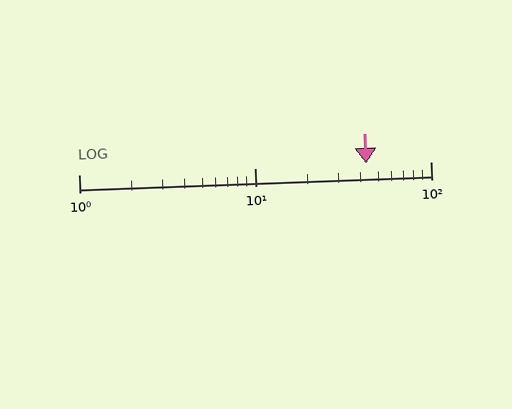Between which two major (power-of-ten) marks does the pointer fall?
The pointer is between 10 and 100.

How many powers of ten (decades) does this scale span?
The scale spans 2 decades, from 1 to 100.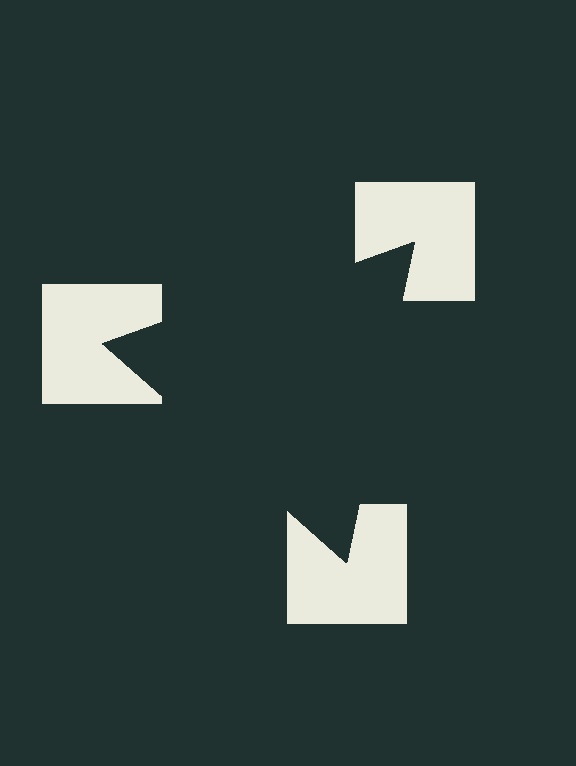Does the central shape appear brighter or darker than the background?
It typically appears slightly darker than the background, even though no actual brightness change is drawn.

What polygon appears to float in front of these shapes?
An illusory triangle — its edges are inferred from the aligned wedge cuts in the notched squares, not physically drawn.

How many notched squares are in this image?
There are 3 — one at each vertex of the illusory triangle.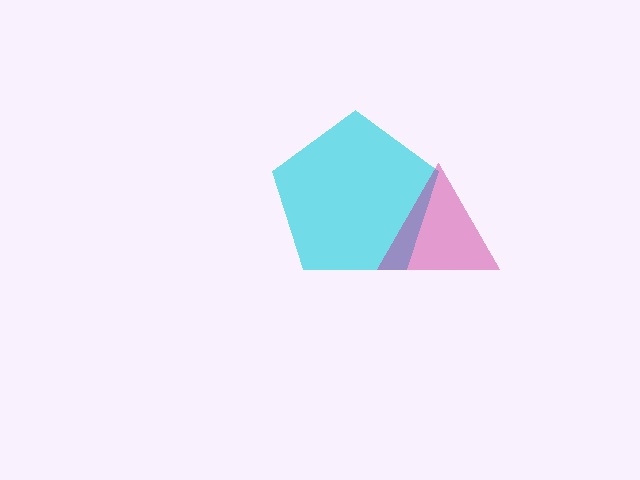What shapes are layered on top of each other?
The layered shapes are: a cyan pentagon, a magenta triangle.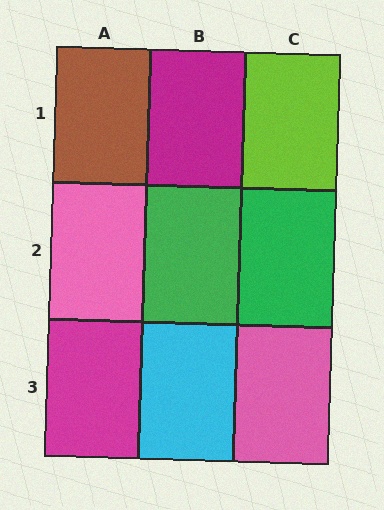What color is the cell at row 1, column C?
Lime.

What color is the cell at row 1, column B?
Magenta.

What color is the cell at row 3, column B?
Cyan.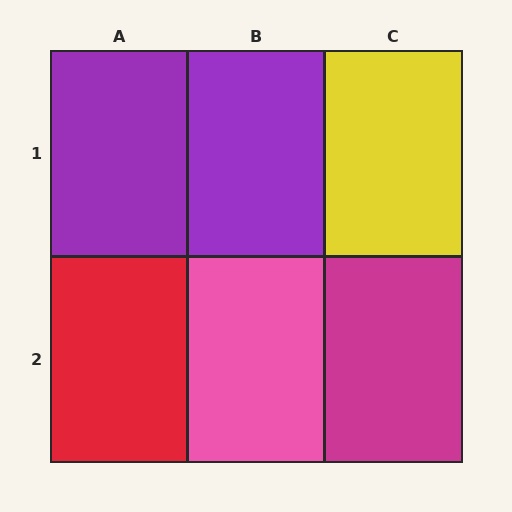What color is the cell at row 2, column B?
Pink.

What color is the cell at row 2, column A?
Red.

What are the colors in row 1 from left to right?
Purple, purple, yellow.